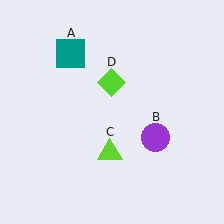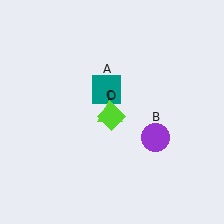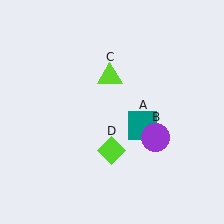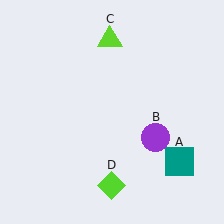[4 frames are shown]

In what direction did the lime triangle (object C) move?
The lime triangle (object C) moved up.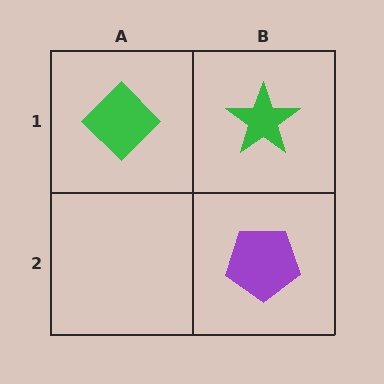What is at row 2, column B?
A purple pentagon.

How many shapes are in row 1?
2 shapes.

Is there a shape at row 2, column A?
No, that cell is empty.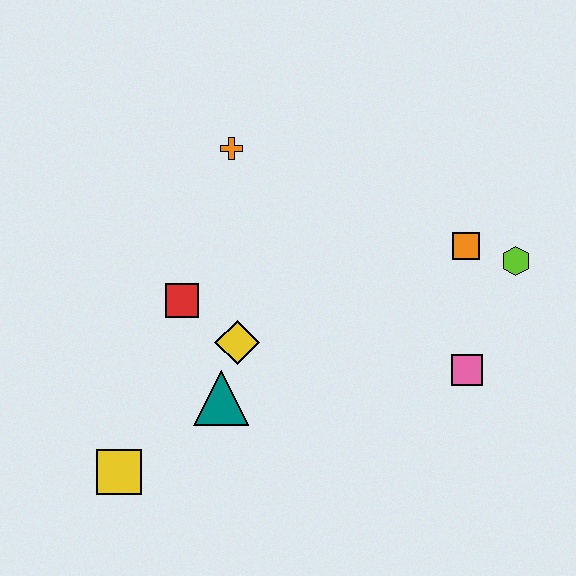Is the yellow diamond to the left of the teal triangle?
No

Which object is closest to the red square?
The yellow diamond is closest to the red square.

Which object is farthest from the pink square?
The yellow square is farthest from the pink square.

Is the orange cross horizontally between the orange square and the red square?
Yes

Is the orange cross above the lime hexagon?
Yes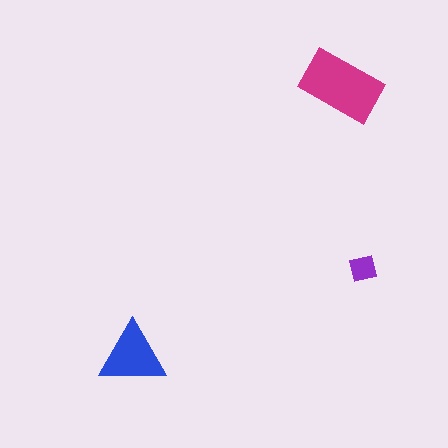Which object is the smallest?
The purple square.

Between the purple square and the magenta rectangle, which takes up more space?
The magenta rectangle.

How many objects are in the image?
There are 3 objects in the image.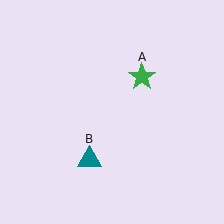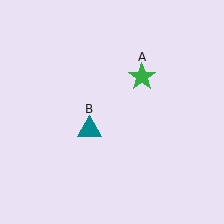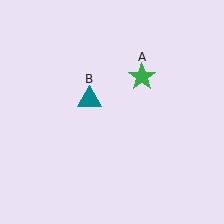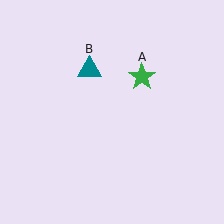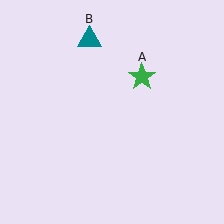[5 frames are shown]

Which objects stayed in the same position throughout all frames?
Green star (object A) remained stationary.